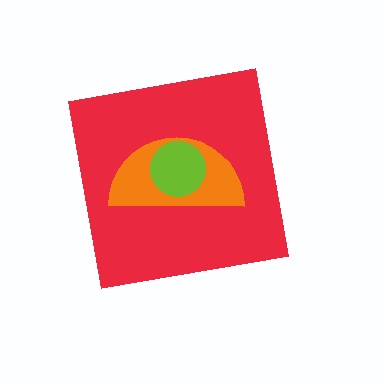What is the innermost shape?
The lime circle.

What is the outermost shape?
The red square.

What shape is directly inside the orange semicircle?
The lime circle.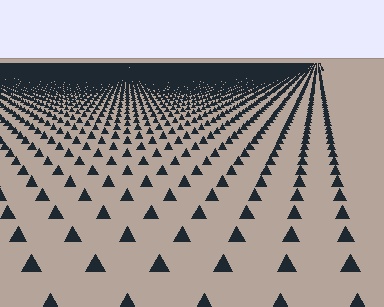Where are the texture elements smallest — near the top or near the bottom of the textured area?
Near the top.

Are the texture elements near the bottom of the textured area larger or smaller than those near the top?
Larger. Near the bottom, elements are closer to the viewer and appear at a bigger on-screen size.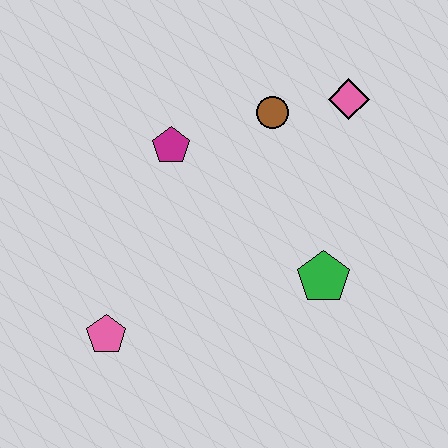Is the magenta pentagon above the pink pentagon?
Yes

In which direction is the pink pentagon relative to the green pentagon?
The pink pentagon is to the left of the green pentagon.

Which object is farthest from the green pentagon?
The pink pentagon is farthest from the green pentagon.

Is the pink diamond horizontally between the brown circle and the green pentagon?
No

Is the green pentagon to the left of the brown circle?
No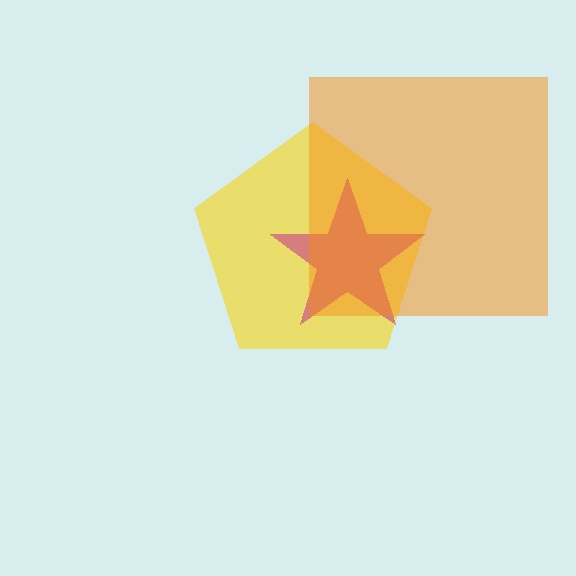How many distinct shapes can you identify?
There are 3 distinct shapes: a yellow pentagon, a magenta star, an orange square.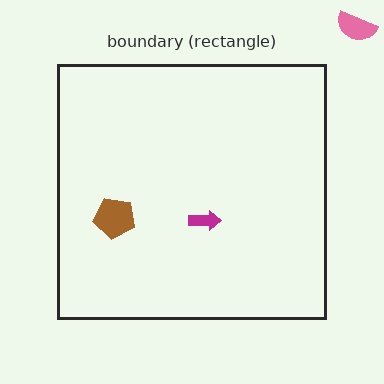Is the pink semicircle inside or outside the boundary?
Outside.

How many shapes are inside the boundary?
2 inside, 1 outside.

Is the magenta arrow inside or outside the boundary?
Inside.